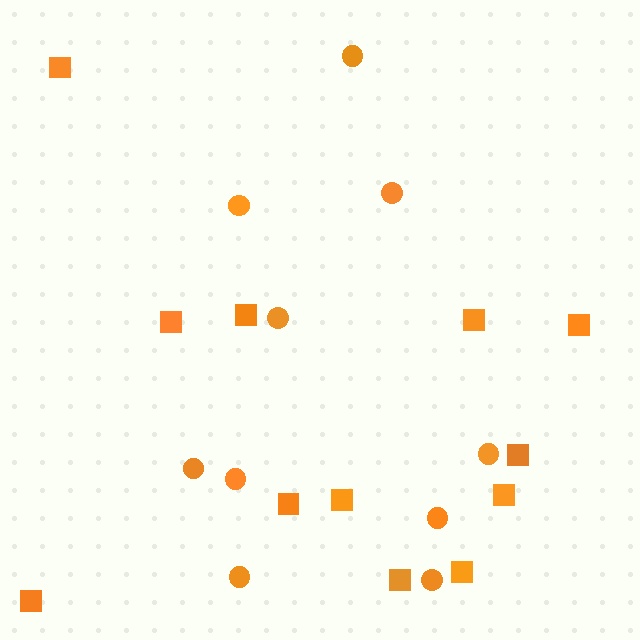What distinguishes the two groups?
There are 2 groups: one group of squares (12) and one group of circles (10).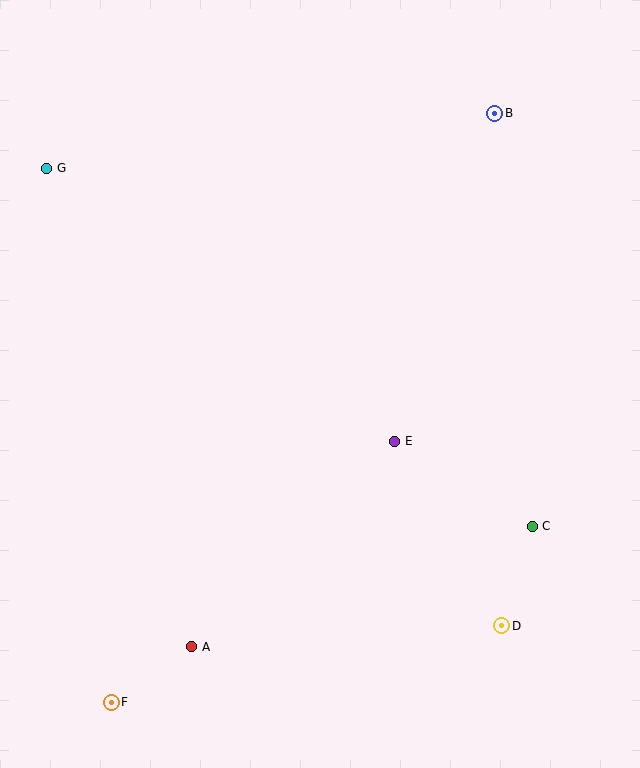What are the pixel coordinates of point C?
Point C is at (532, 527).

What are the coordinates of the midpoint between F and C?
The midpoint between F and C is at (322, 614).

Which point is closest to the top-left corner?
Point G is closest to the top-left corner.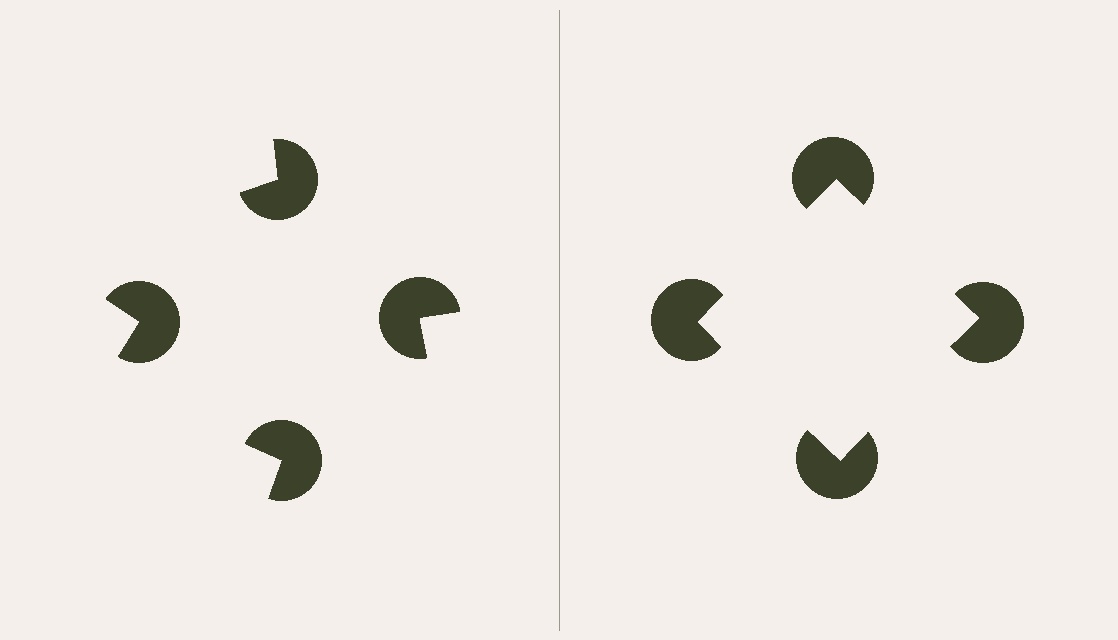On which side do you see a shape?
An illusory square appears on the right side. On the left side the wedge cuts are rotated, so no coherent shape forms.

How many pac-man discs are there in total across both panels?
8 — 4 on each side.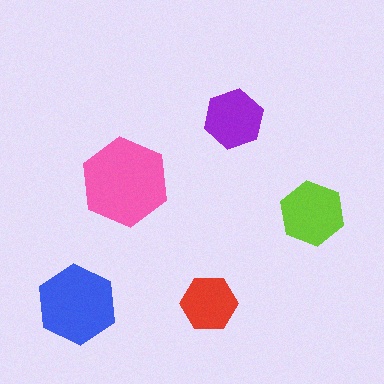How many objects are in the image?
There are 5 objects in the image.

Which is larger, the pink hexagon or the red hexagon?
The pink one.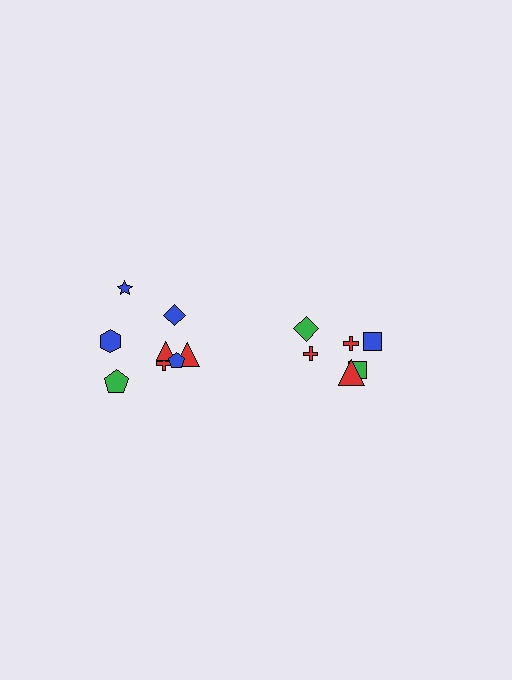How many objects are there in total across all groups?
There are 14 objects.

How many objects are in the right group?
There are 6 objects.